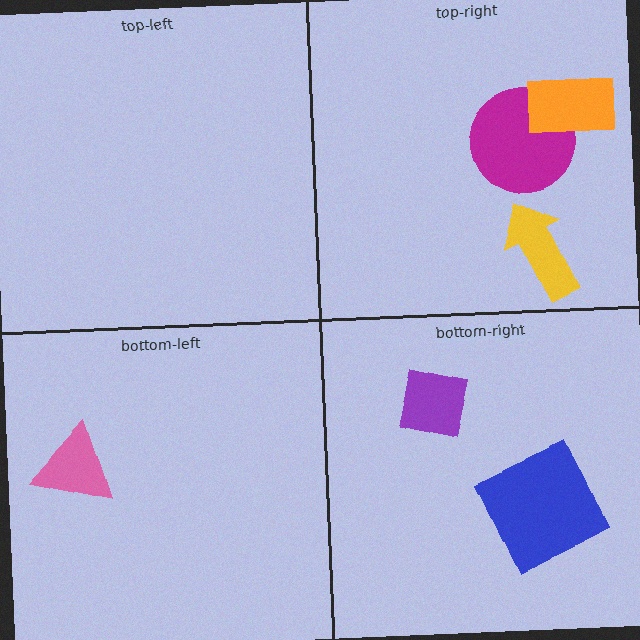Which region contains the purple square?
The bottom-right region.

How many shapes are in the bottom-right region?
2.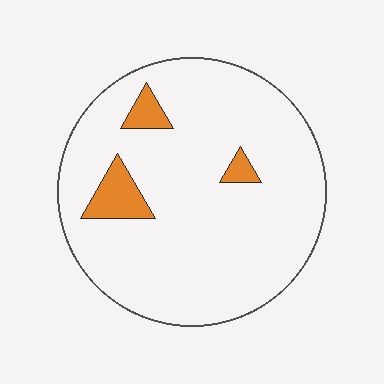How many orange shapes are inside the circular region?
3.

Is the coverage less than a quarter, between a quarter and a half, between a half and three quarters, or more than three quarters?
Less than a quarter.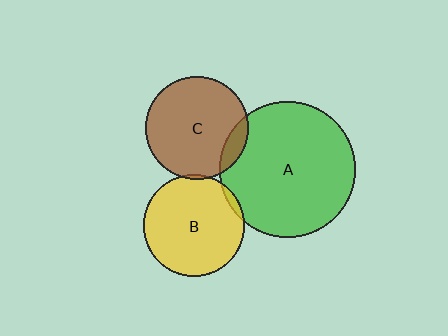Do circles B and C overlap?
Yes.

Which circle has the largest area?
Circle A (green).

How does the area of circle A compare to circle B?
Approximately 1.8 times.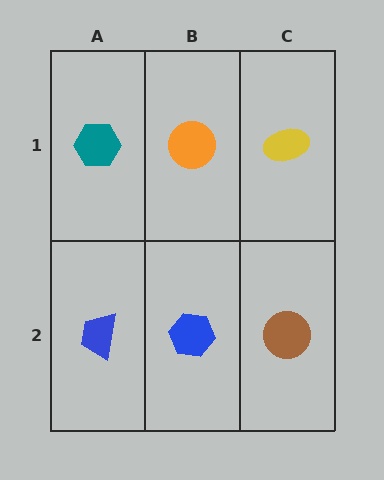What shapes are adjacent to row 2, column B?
An orange circle (row 1, column B), a blue trapezoid (row 2, column A), a brown circle (row 2, column C).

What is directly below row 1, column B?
A blue hexagon.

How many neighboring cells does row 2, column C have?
2.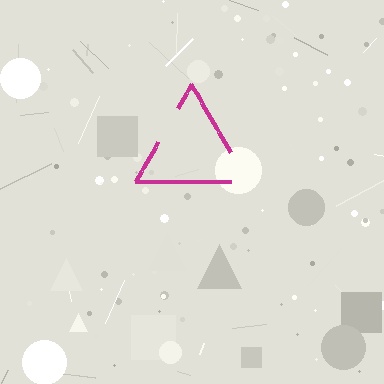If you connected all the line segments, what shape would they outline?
They would outline a triangle.